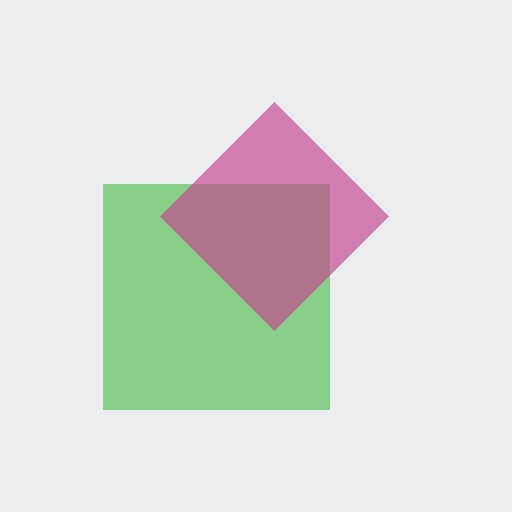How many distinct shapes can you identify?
There are 2 distinct shapes: a green square, a magenta diamond.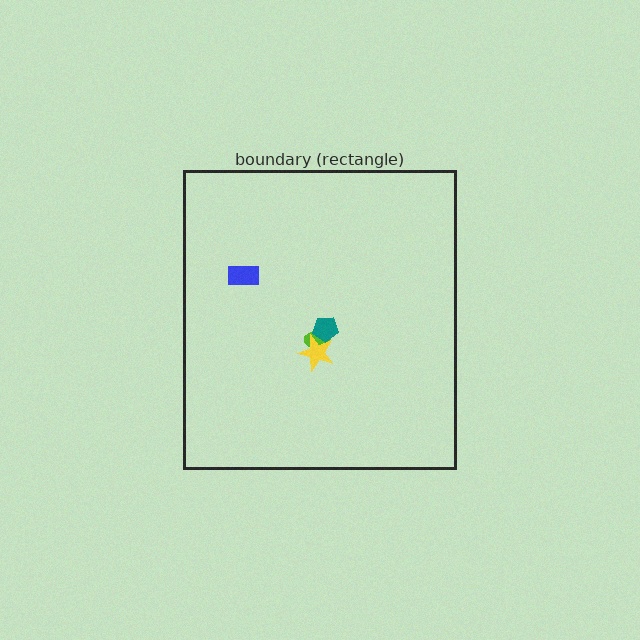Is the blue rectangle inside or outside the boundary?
Inside.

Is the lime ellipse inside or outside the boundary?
Inside.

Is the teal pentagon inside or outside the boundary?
Inside.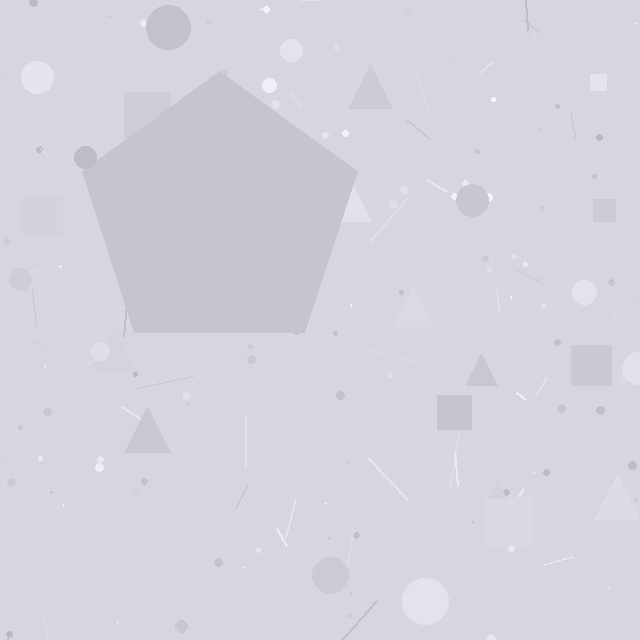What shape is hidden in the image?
A pentagon is hidden in the image.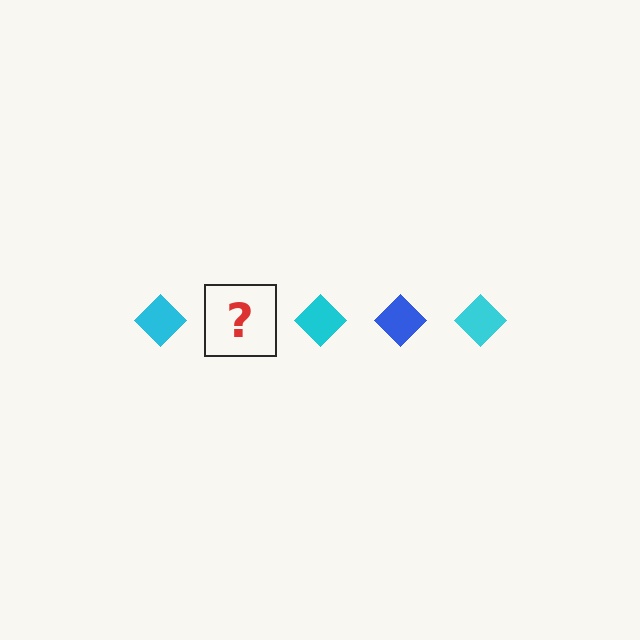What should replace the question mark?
The question mark should be replaced with a blue diamond.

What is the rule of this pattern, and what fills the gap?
The rule is that the pattern cycles through cyan, blue diamonds. The gap should be filled with a blue diamond.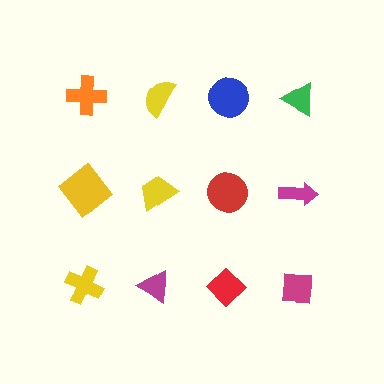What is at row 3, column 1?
A yellow cross.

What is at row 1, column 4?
A green triangle.